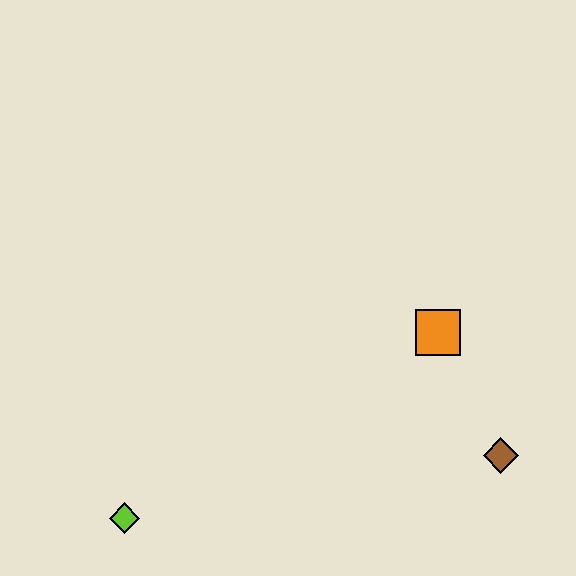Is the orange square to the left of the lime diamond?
No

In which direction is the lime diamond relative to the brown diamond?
The lime diamond is to the left of the brown diamond.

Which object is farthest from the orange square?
The lime diamond is farthest from the orange square.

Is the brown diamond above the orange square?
No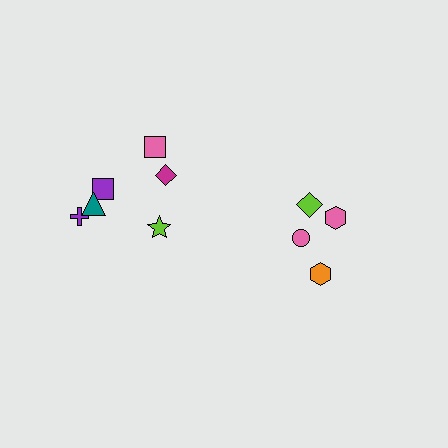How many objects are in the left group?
There are 6 objects.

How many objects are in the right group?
There are 4 objects.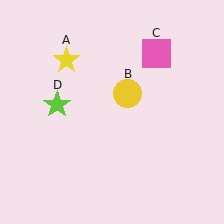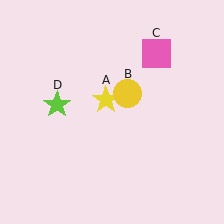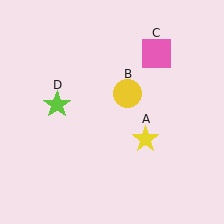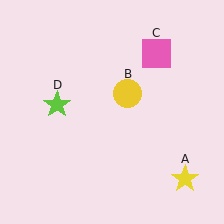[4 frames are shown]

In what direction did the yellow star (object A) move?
The yellow star (object A) moved down and to the right.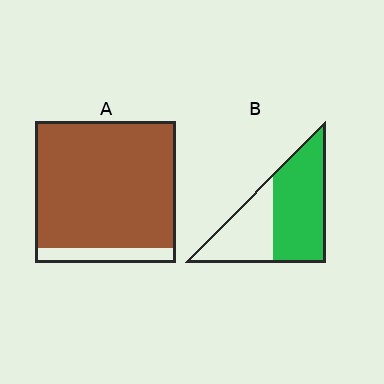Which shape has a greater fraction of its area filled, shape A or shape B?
Shape A.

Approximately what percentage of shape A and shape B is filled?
A is approximately 90% and B is approximately 60%.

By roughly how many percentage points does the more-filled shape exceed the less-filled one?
By roughly 30 percentage points (A over B).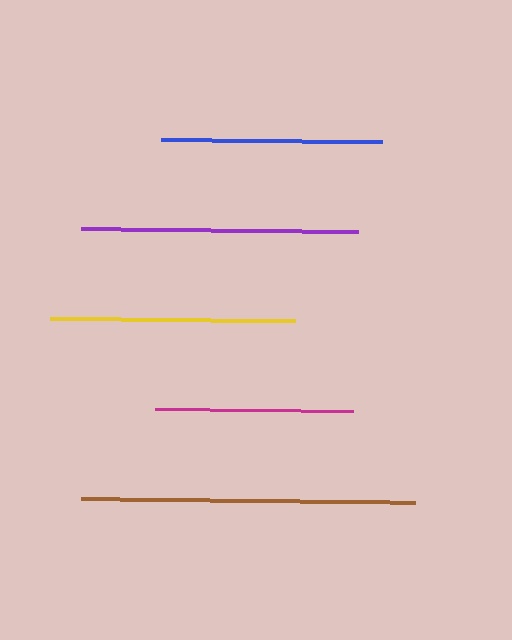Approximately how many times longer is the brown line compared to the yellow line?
The brown line is approximately 1.4 times the length of the yellow line.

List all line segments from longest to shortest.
From longest to shortest: brown, purple, yellow, blue, magenta.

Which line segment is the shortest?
The magenta line is the shortest at approximately 198 pixels.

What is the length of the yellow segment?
The yellow segment is approximately 245 pixels long.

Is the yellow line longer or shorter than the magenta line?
The yellow line is longer than the magenta line.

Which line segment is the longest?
The brown line is the longest at approximately 335 pixels.